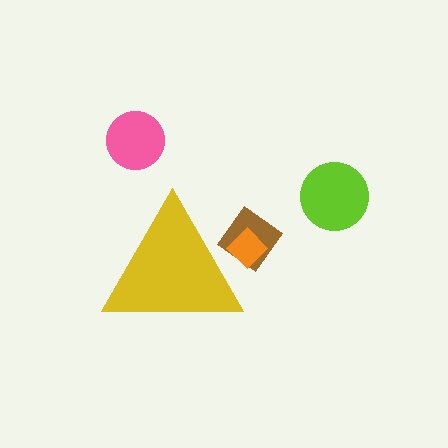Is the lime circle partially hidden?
No, the lime circle is fully visible.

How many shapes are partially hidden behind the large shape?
2 shapes are partially hidden.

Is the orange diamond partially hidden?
Yes, the orange diamond is partially hidden behind the yellow triangle.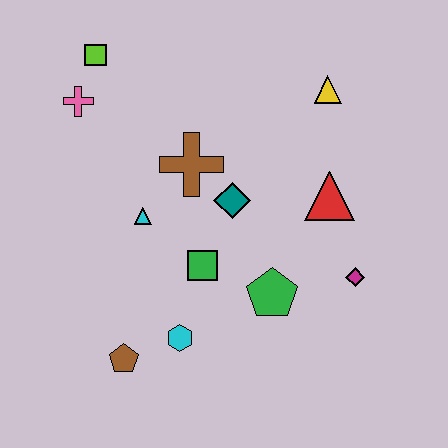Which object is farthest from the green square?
The lime square is farthest from the green square.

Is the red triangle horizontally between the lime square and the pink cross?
No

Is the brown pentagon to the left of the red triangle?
Yes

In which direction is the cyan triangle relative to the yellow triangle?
The cyan triangle is to the left of the yellow triangle.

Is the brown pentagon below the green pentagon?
Yes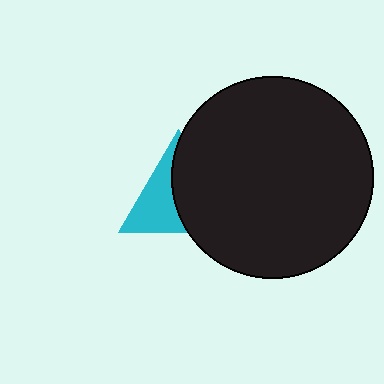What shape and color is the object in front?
The object in front is a black circle.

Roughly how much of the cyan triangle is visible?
About half of it is visible (roughly 46%).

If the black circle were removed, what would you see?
You would see the complete cyan triangle.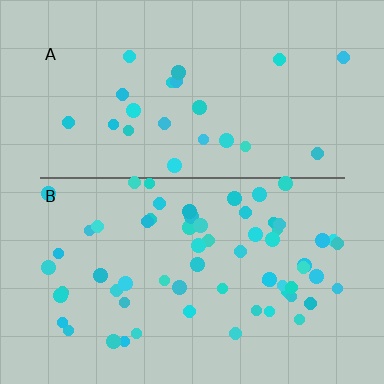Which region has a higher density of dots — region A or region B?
B (the bottom).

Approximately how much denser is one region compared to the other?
Approximately 2.8× — region B over region A.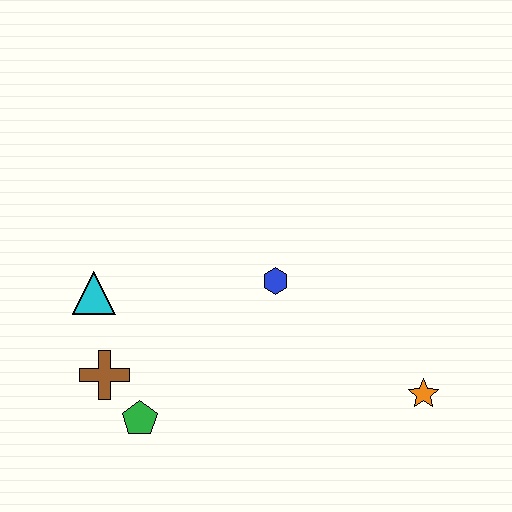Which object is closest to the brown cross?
The green pentagon is closest to the brown cross.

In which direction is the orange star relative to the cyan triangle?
The orange star is to the right of the cyan triangle.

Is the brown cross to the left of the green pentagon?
Yes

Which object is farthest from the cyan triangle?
The orange star is farthest from the cyan triangle.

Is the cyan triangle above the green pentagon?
Yes